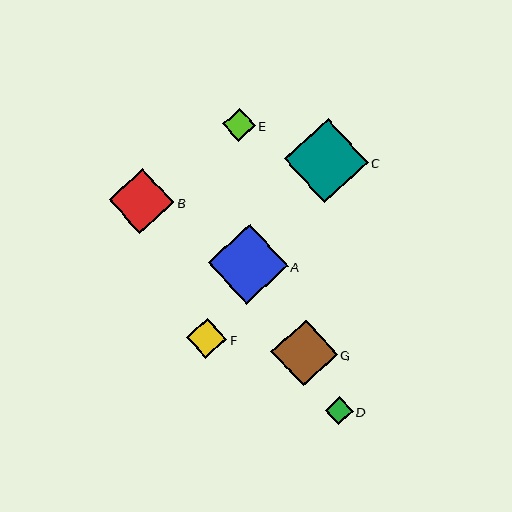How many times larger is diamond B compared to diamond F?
Diamond B is approximately 1.7 times the size of diamond F.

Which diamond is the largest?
Diamond C is the largest with a size of approximately 84 pixels.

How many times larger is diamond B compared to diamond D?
Diamond B is approximately 2.4 times the size of diamond D.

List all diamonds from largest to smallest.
From largest to smallest: C, A, G, B, F, E, D.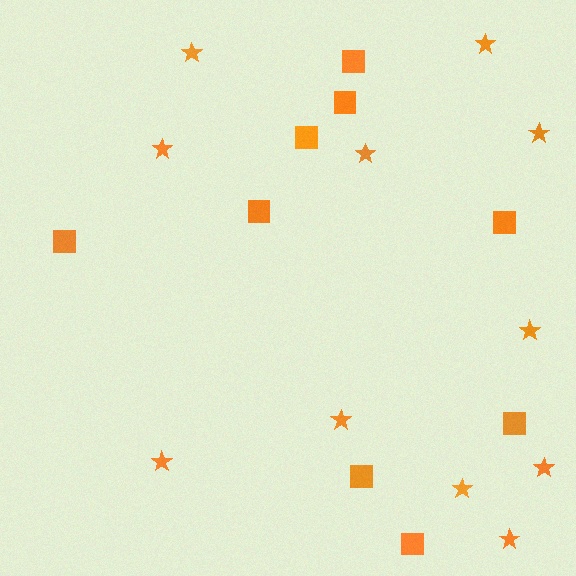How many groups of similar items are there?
There are 2 groups: one group of stars (11) and one group of squares (9).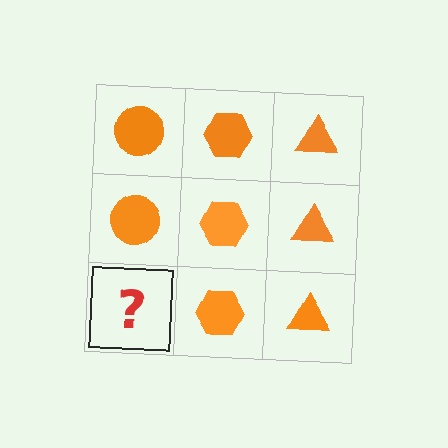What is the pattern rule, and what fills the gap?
The rule is that each column has a consistent shape. The gap should be filled with an orange circle.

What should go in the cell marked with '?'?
The missing cell should contain an orange circle.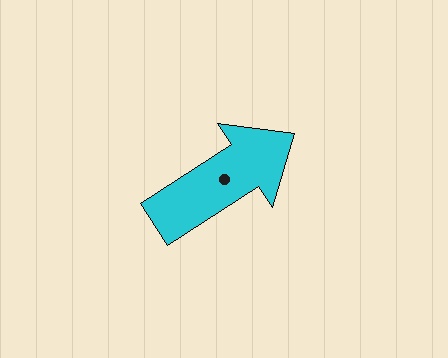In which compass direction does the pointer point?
Northeast.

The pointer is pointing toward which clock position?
Roughly 2 o'clock.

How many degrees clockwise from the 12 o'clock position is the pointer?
Approximately 57 degrees.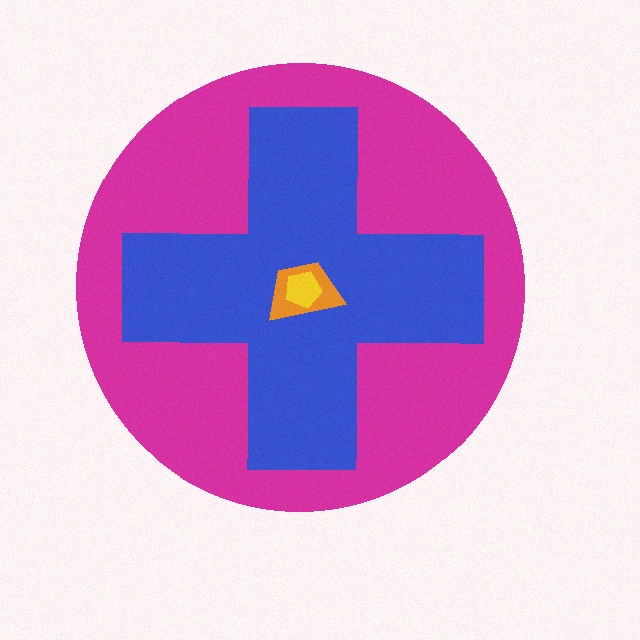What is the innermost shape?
The yellow pentagon.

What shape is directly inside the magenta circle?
The blue cross.